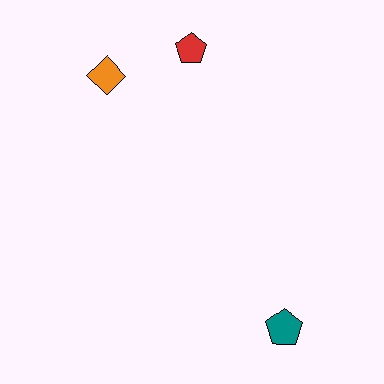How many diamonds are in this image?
There is 1 diamond.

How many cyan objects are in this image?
There are no cyan objects.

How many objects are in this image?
There are 3 objects.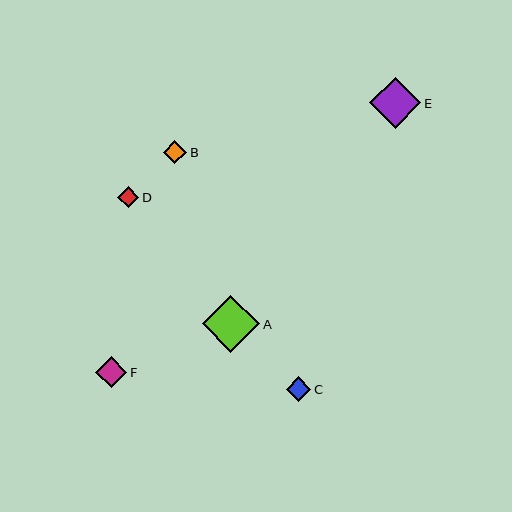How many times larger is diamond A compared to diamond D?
Diamond A is approximately 2.7 times the size of diamond D.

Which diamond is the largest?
Diamond A is the largest with a size of approximately 58 pixels.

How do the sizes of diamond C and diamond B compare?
Diamond C and diamond B are approximately the same size.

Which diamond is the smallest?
Diamond D is the smallest with a size of approximately 21 pixels.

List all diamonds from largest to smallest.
From largest to smallest: A, E, F, C, B, D.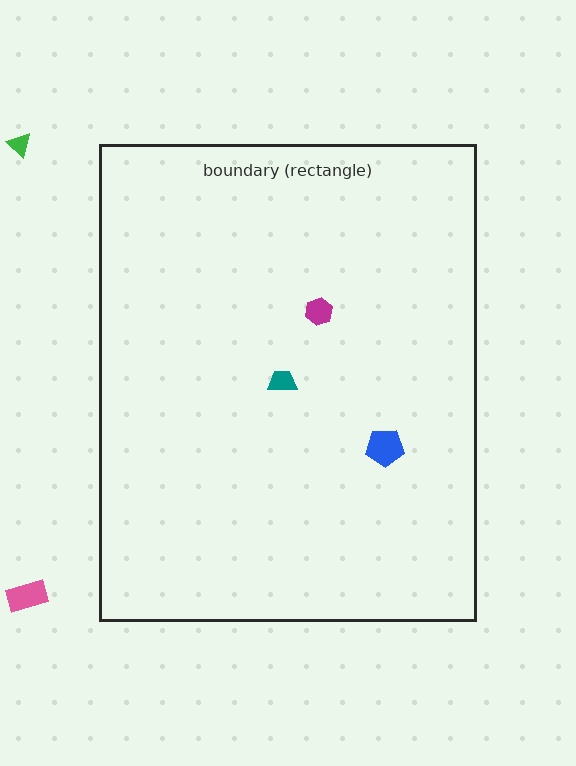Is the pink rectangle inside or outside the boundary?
Outside.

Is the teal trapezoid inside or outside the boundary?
Inside.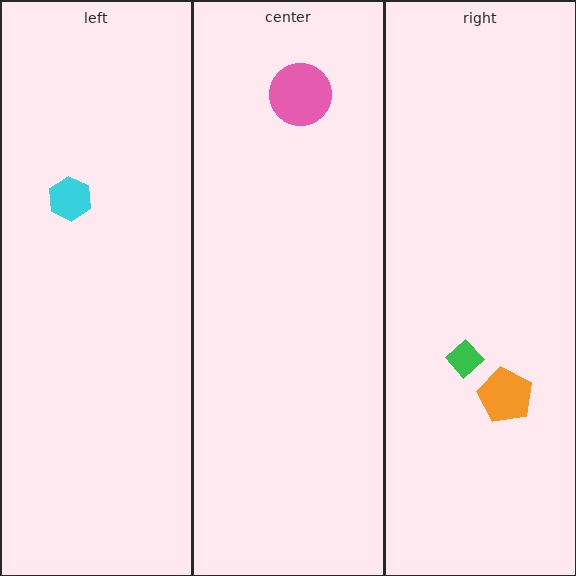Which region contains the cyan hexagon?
The left region.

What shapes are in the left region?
The cyan hexagon.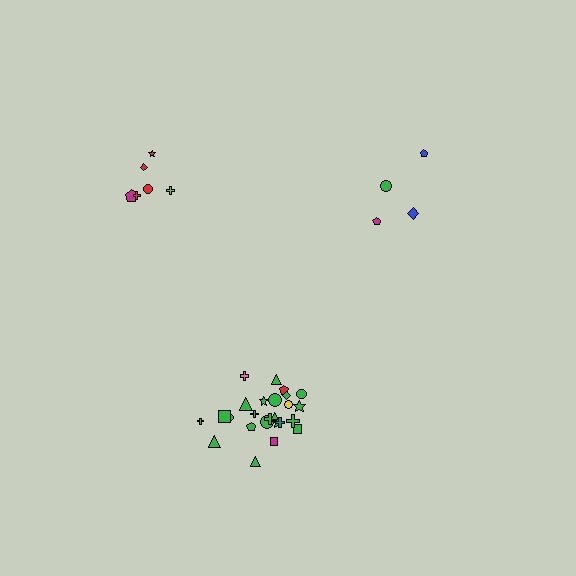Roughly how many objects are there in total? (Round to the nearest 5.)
Roughly 35 objects in total.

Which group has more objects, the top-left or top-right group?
The top-left group.